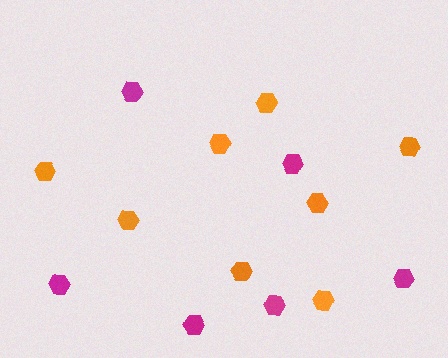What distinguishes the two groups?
There are 2 groups: one group of magenta hexagons (6) and one group of orange hexagons (8).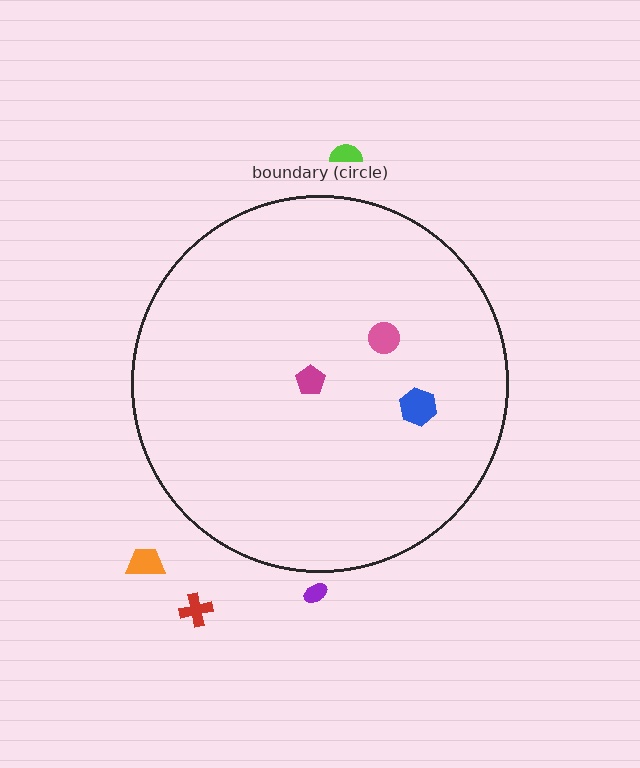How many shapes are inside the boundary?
3 inside, 4 outside.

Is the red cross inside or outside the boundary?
Outside.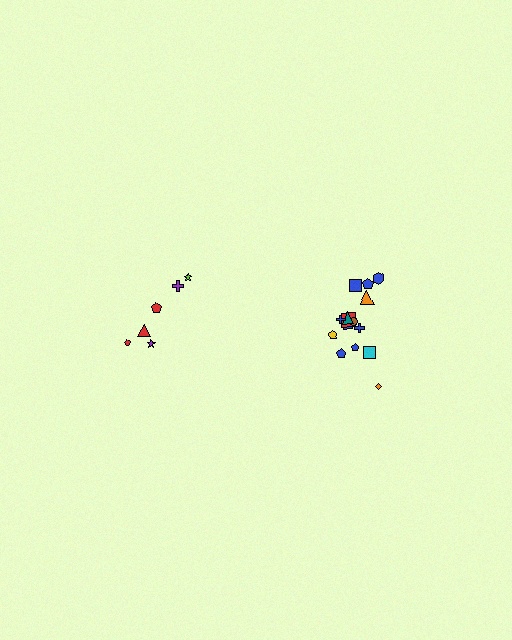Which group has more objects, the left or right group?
The right group.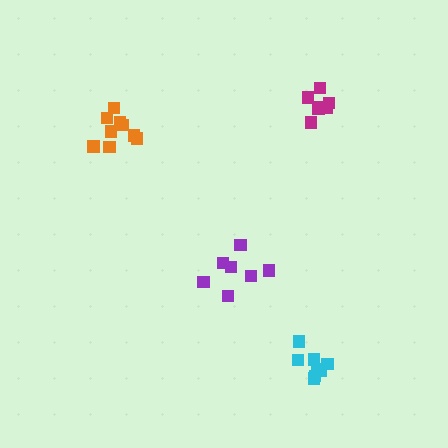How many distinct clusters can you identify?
There are 4 distinct clusters.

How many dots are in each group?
Group 1: 7 dots, Group 2: 8 dots, Group 3: 7 dots, Group 4: 10 dots (32 total).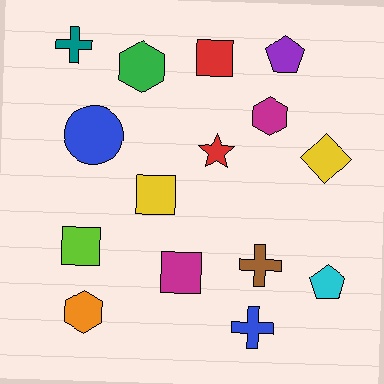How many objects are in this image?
There are 15 objects.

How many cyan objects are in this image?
There is 1 cyan object.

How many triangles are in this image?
There are no triangles.